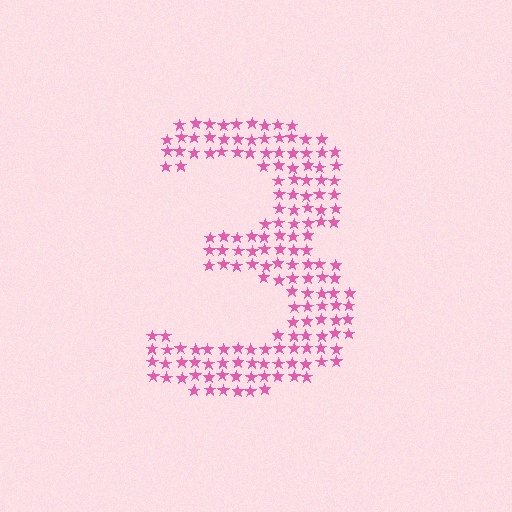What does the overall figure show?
The overall figure shows the digit 3.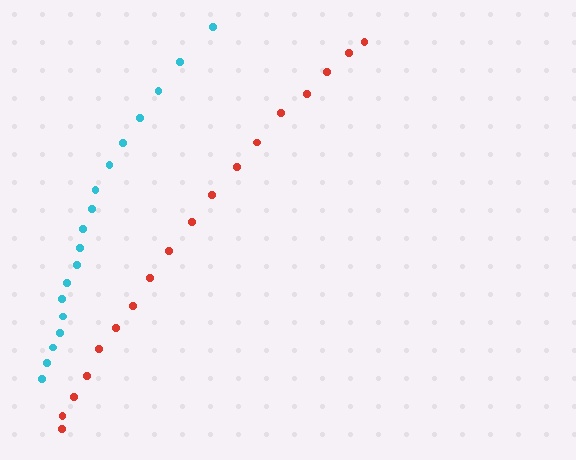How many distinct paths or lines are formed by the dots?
There are 2 distinct paths.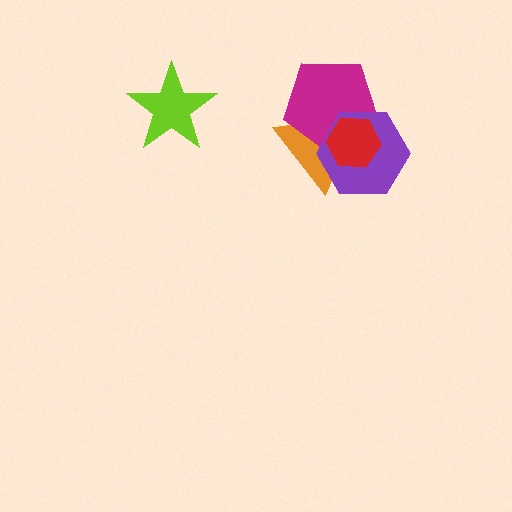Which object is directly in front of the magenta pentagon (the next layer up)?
The purple hexagon is directly in front of the magenta pentagon.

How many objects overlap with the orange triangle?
3 objects overlap with the orange triangle.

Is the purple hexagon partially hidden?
Yes, it is partially covered by another shape.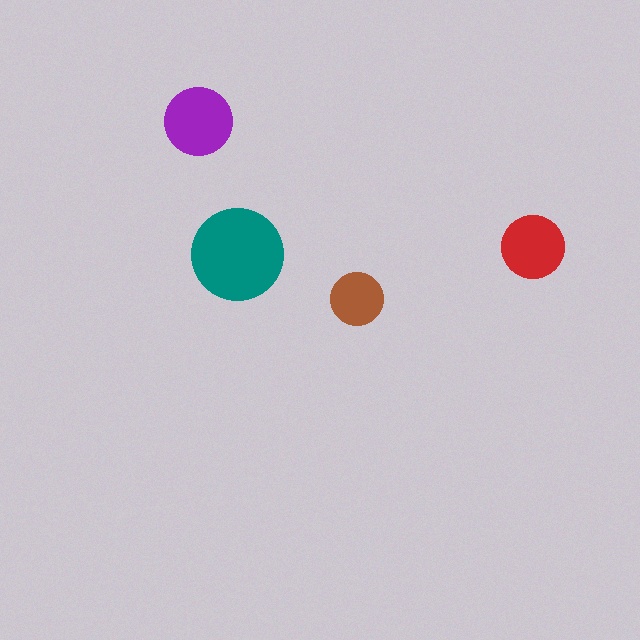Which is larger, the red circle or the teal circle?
The teal one.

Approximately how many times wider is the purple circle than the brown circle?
About 1.5 times wider.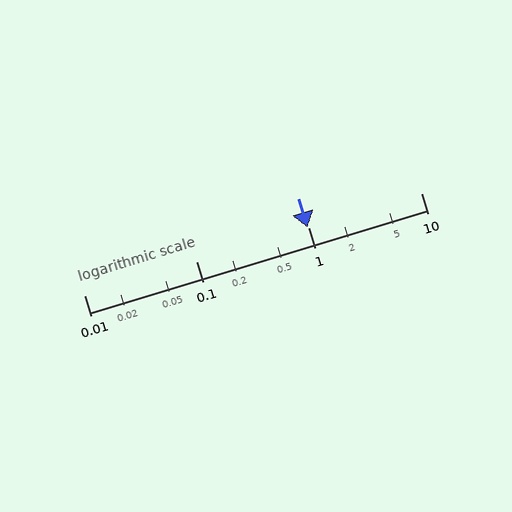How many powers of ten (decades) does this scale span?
The scale spans 3 decades, from 0.01 to 10.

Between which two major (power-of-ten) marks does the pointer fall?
The pointer is between 0.1 and 1.